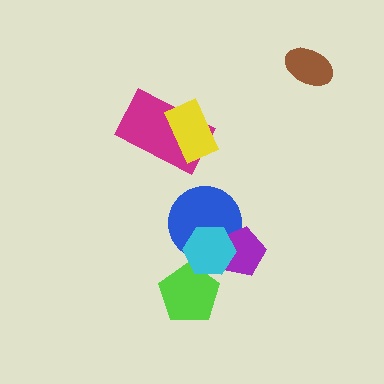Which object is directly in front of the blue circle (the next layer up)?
The purple pentagon is directly in front of the blue circle.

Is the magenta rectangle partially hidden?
Yes, it is partially covered by another shape.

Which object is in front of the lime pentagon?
The cyan hexagon is in front of the lime pentagon.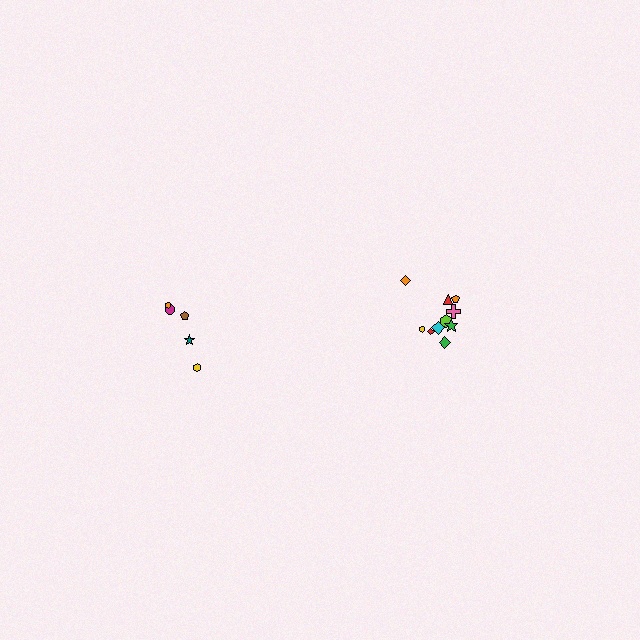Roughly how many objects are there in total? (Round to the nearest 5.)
Roughly 15 objects in total.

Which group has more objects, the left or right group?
The right group.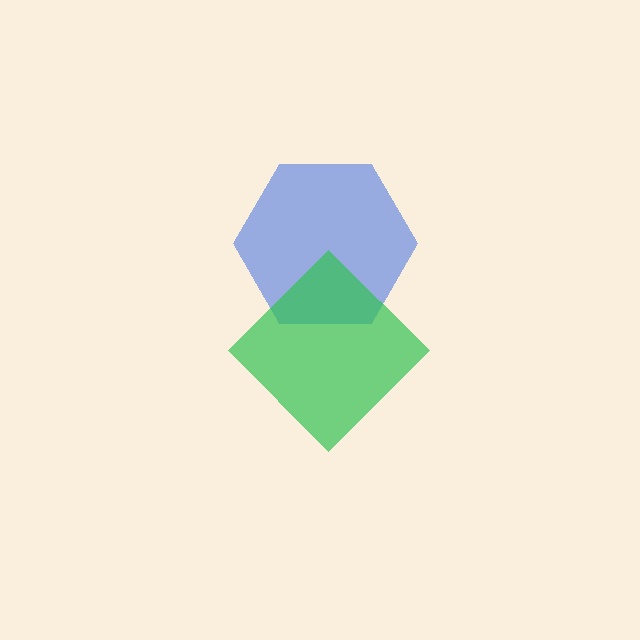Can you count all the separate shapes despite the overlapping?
Yes, there are 2 separate shapes.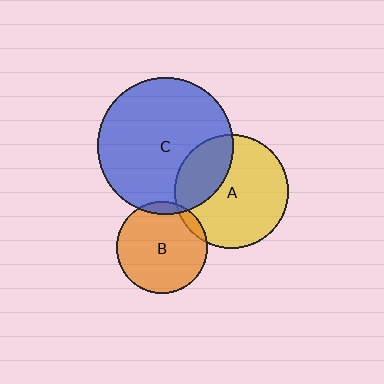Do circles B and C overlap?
Yes.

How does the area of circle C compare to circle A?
Approximately 1.4 times.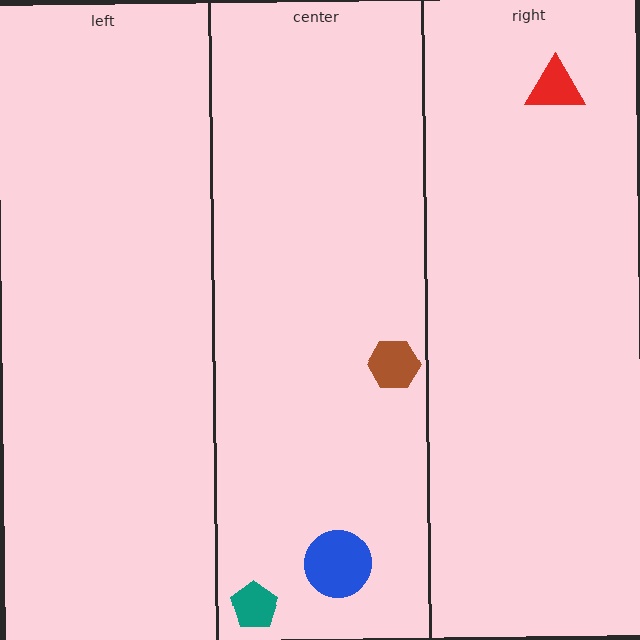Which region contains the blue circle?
The center region.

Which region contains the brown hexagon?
The center region.